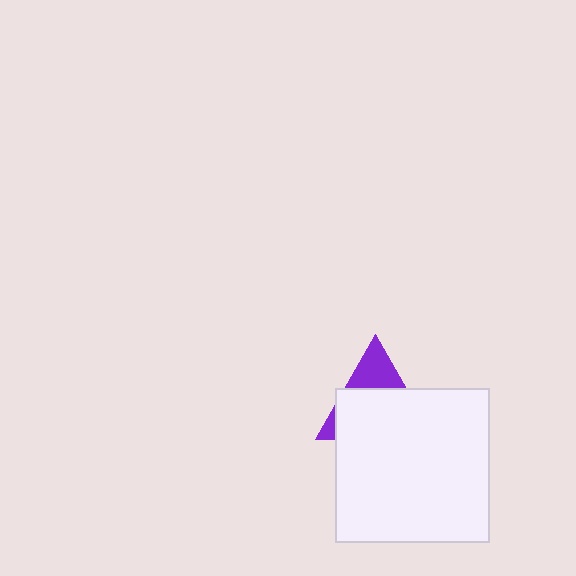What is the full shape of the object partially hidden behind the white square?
The partially hidden object is a purple triangle.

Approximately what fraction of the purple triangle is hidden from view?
Roughly 68% of the purple triangle is hidden behind the white square.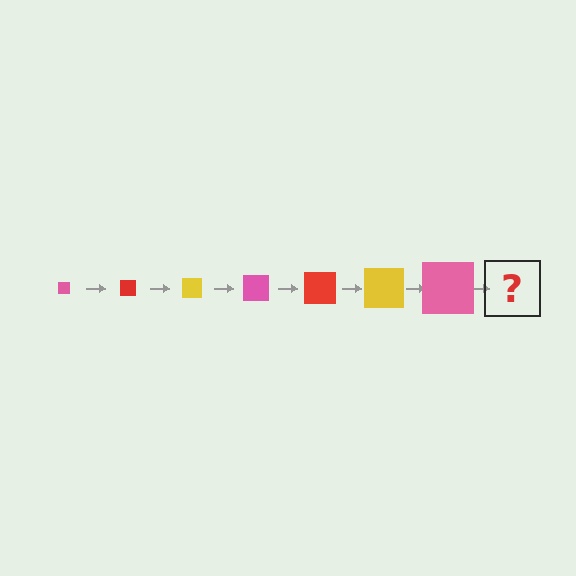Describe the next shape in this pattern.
It should be a red square, larger than the previous one.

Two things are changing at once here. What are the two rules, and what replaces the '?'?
The two rules are that the square grows larger each step and the color cycles through pink, red, and yellow. The '?' should be a red square, larger than the previous one.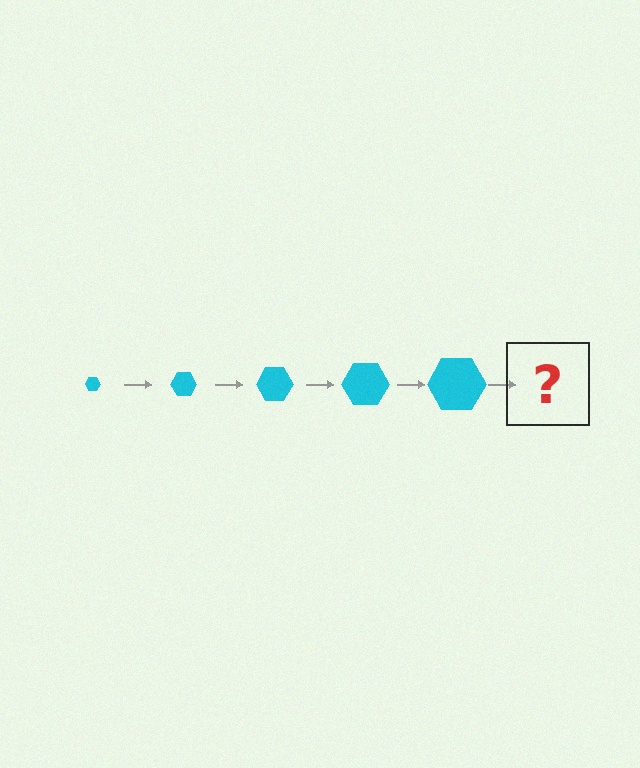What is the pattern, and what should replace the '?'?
The pattern is that the hexagon gets progressively larger each step. The '?' should be a cyan hexagon, larger than the previous one.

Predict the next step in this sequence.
The next step is a cyan hexagon, larger than the previous one.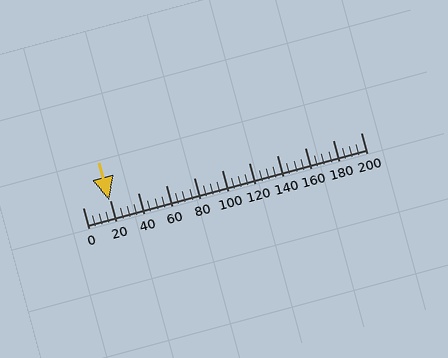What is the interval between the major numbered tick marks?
The major tick marks are spaced 20 units apart.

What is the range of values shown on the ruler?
The ruler shows values from 0 to 200.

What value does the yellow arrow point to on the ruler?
The yellow arrow points to approximately 19.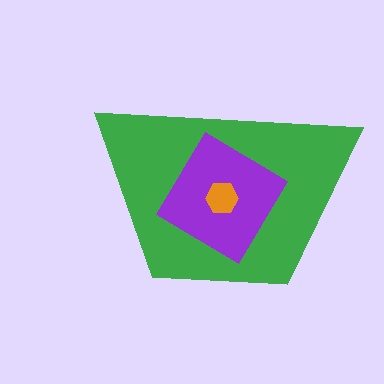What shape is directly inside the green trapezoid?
The purple diamond.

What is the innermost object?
The orange hexagon.